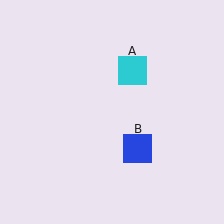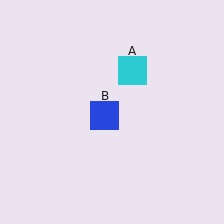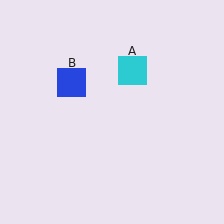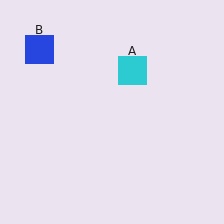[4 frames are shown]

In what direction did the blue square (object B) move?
The blue square (object B) moved up and to the left.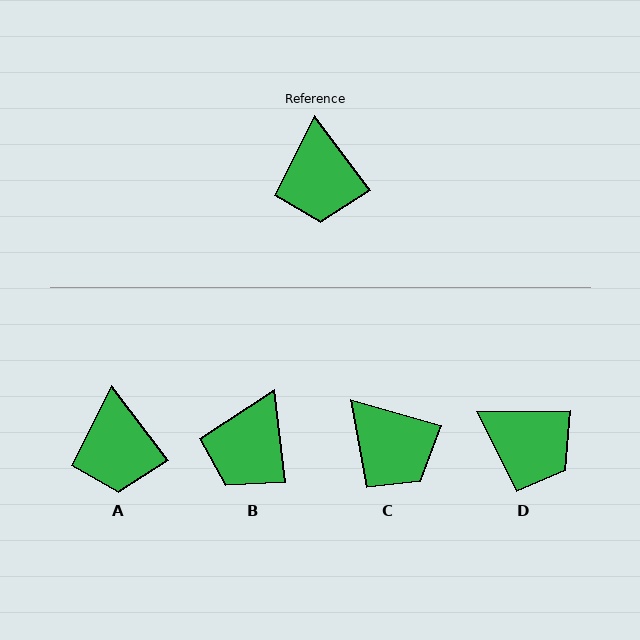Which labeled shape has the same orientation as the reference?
A.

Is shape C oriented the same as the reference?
No, it is off by about 37 degrees.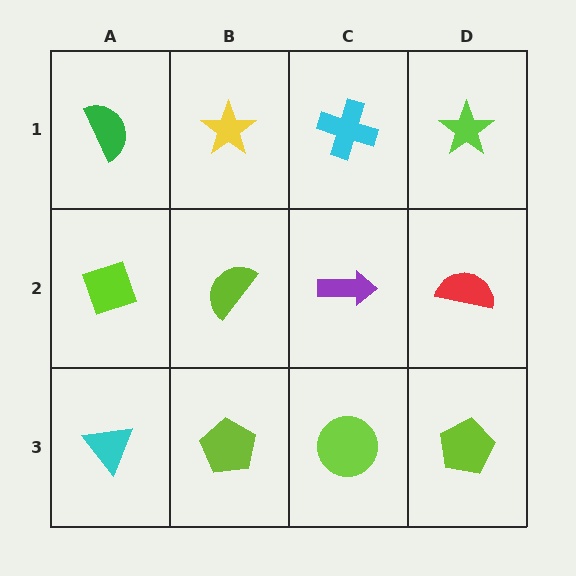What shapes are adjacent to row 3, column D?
A red semicircle (row 2, column D), a lime circle (row 3, column C).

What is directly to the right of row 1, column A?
A yellow star.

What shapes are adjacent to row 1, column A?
A lime diamond (row 2, column A), a yellow star (row 1, column B).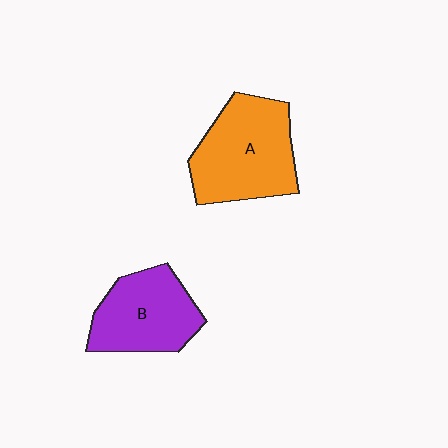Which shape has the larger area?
Shape A (orange).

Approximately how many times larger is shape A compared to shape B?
Approximately 1.2 times.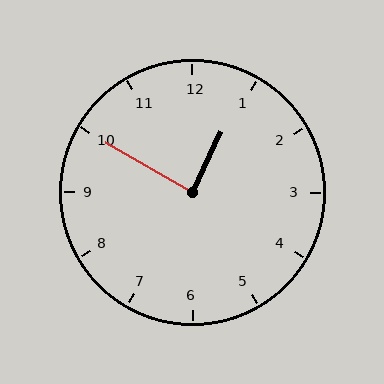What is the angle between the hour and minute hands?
Approximately 85 degrees.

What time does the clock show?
12:50.